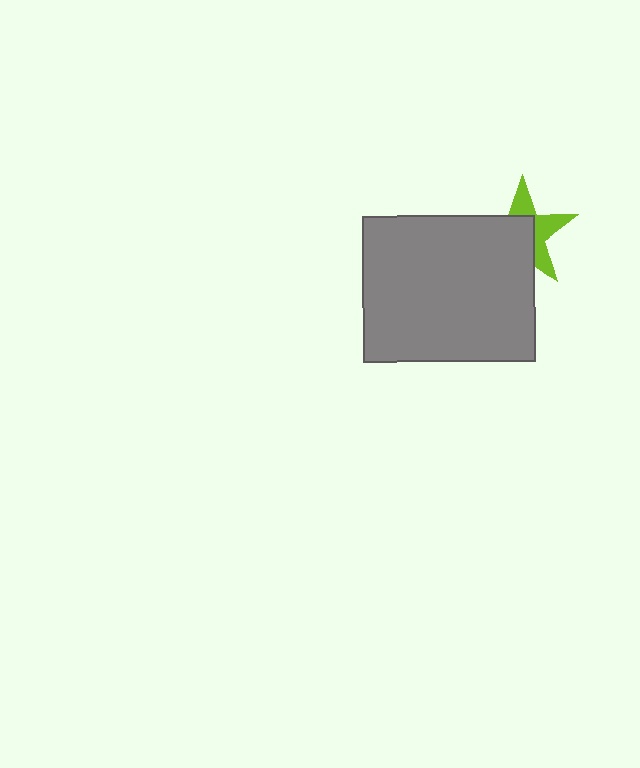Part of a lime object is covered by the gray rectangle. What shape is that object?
It is a star.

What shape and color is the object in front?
The object in front is a gray rectangle.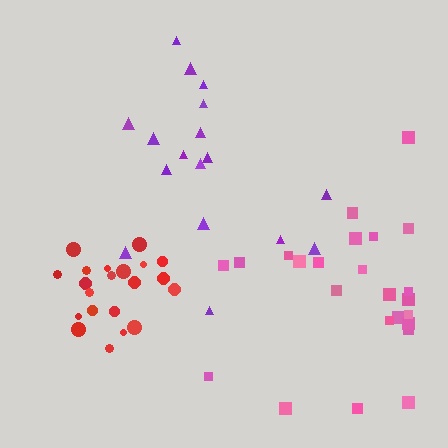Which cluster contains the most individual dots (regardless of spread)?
Pink (26).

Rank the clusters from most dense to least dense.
red, pink, purple.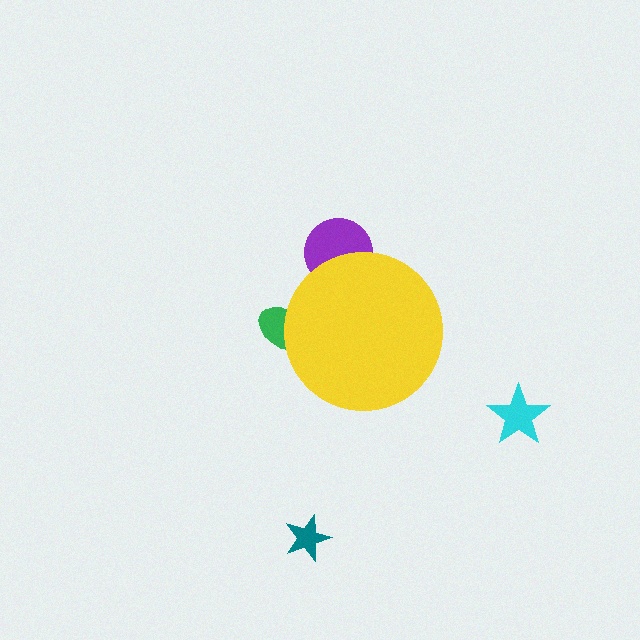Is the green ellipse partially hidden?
Yes, the green ellipse is partially hidden behind the yellow circle.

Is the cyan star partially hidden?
No, the cyan star is fully visible.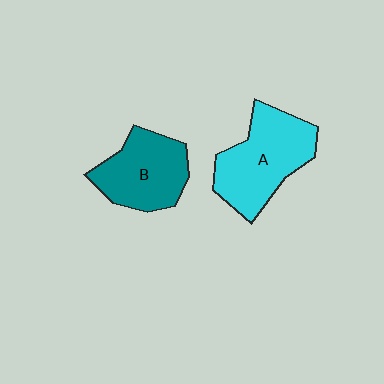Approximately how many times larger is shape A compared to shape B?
Approximately 1.2 times.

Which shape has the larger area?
Shape A (cyan).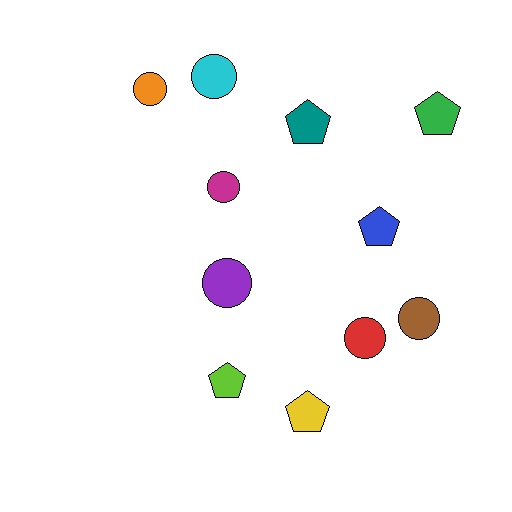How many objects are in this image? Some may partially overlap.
There are 11 objects.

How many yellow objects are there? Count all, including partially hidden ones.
There is 1 yellow object.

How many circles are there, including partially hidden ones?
There are 6 circles.